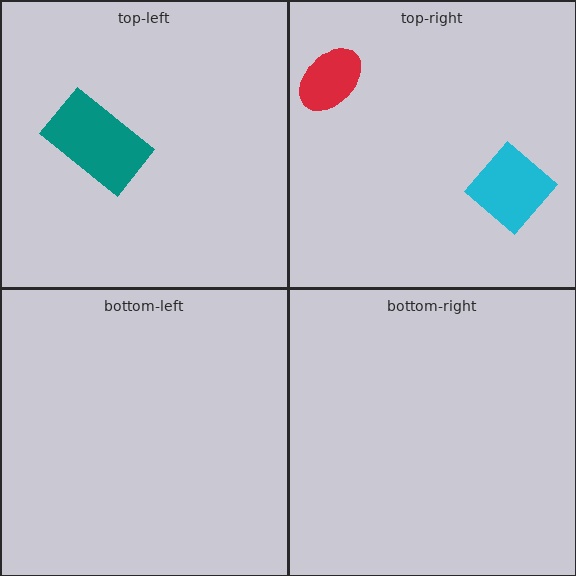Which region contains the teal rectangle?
The top-left region.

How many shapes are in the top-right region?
2.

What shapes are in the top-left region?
The teal rectangle.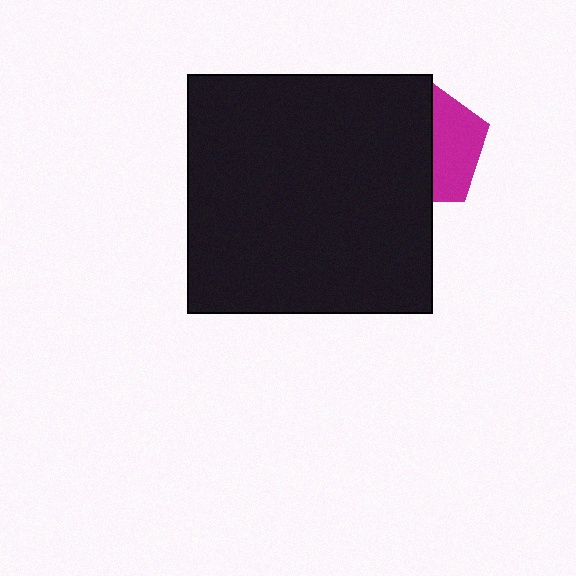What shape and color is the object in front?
The object in front is a black rectangle.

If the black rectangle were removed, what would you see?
You would see the complete magenta pentagon.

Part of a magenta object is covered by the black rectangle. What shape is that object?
It is a pentagon.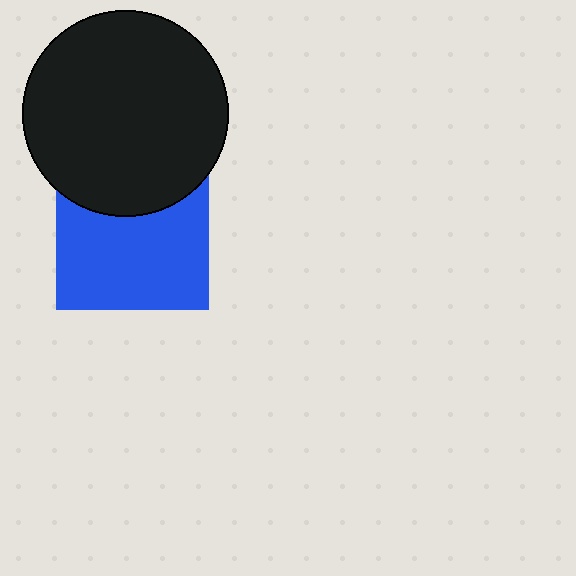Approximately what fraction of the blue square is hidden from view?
Roughly 33% of the blue square is hidden behind the black circle.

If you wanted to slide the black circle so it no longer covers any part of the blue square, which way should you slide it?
Slide it up — that is the most direct way to separate the two shapes.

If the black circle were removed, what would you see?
You would see the complete blue square.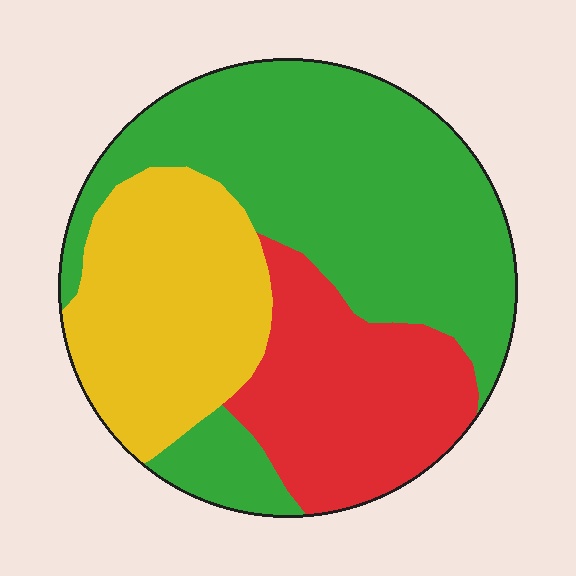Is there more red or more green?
Green.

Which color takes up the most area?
Green, at roughly 50%.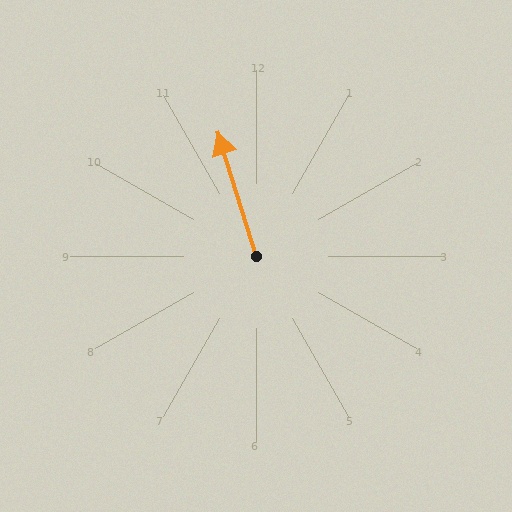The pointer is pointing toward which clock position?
Roughly 11 o'clock.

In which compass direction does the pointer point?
North.